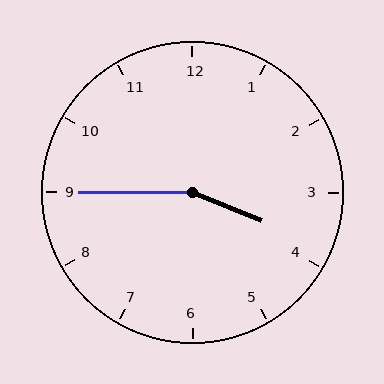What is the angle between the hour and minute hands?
Approximately 158 degrees.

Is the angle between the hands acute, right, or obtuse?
It is obtuse.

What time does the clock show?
3:45.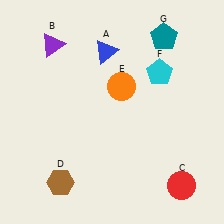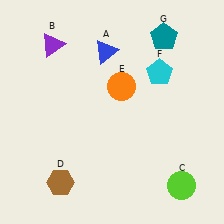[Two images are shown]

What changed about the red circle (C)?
In Image 1, C is red. In Image 2, it changed to lime.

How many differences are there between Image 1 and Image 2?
There is 1 difference between the two images.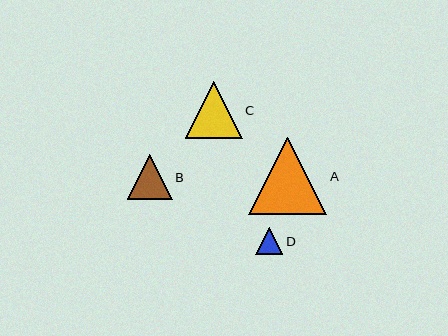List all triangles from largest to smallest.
From largest to smallest: A, C, B, D.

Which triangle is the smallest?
Triangle D is the smallest with a size of approximately 27 pixels.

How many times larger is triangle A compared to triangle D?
Triangle A is approximately 2.9 times the size of triangle D.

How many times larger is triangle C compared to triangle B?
Triangle C is approximately 1.3 times the size of triangle B.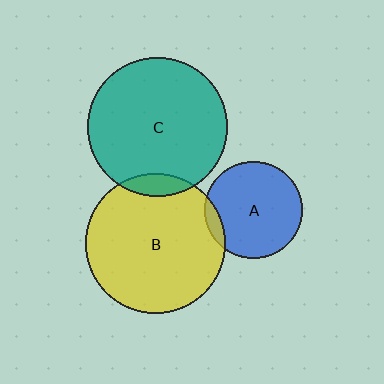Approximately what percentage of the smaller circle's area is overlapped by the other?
Approximately 10%.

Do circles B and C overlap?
Yes.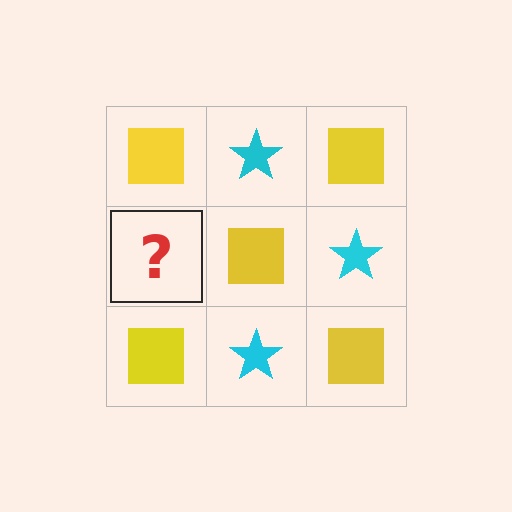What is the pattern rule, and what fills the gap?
The rule is that it alternates yellow square and cyan star in a checkerboard pattern. The gap should be filled with a cyan star.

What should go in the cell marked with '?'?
The missing cell should contain a cyan star.